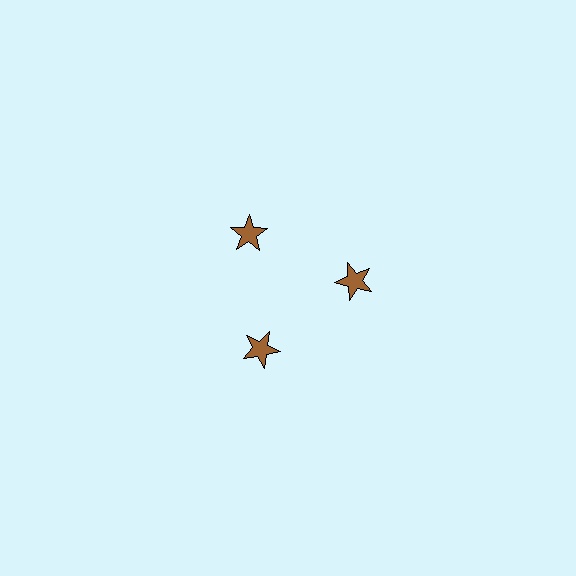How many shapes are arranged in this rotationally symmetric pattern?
There are 3 shapes, arranged in 3 groups of 1.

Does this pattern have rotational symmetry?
Yes, this pattern has 3-fold rotational symmetry. It looks the same after rotating 120 degrees around the center.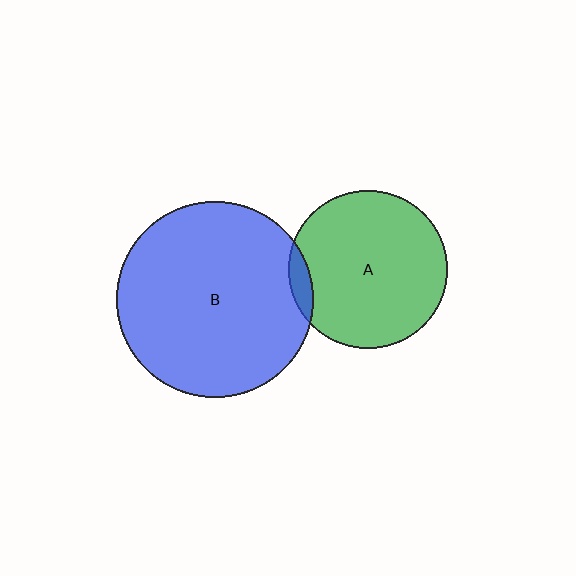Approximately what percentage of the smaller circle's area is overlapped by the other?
Approximately 5%.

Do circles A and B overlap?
Yes.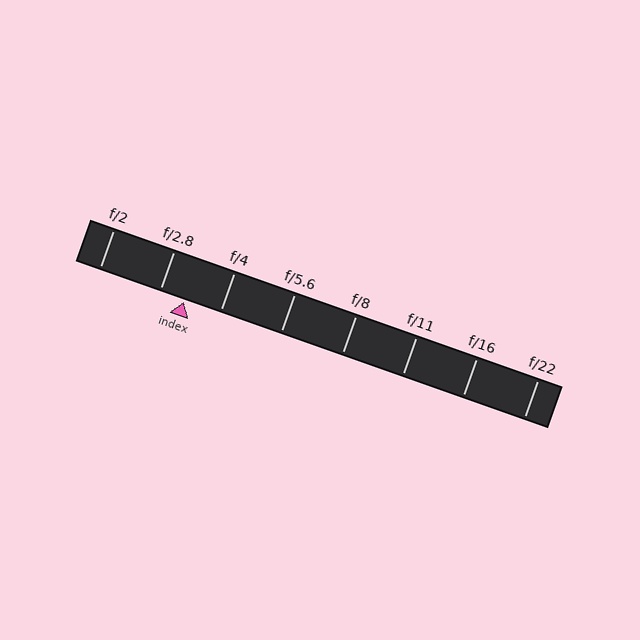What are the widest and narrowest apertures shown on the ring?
The widest aperture shown is f/2 and the narrowest is f/22.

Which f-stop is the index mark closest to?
The index mark is closest to f/2.8.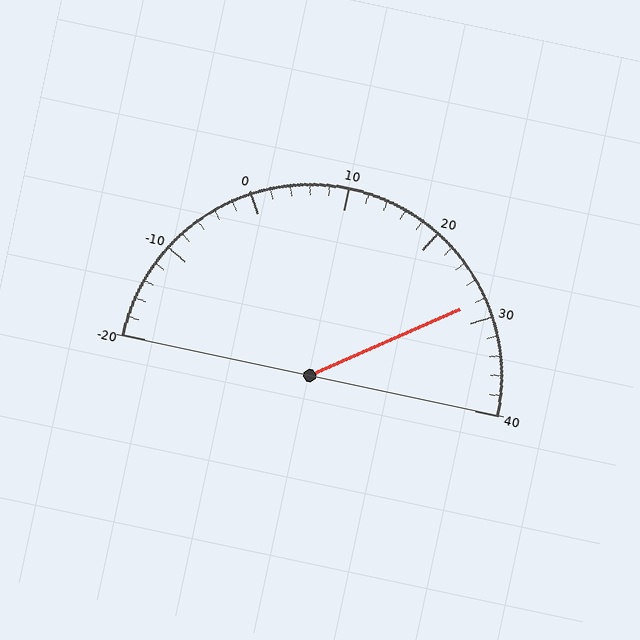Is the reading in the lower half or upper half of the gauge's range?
The reading is in the upper half of the range (-20 to 40).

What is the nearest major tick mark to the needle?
The nearest major tick mark is 30.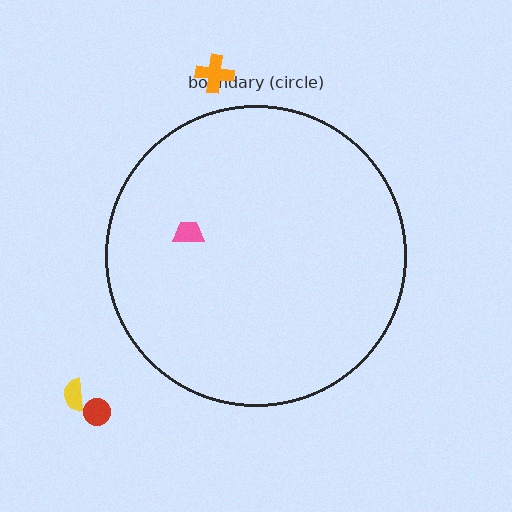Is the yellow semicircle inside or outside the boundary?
Outside.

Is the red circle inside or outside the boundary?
Outside.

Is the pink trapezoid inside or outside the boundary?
Inside.